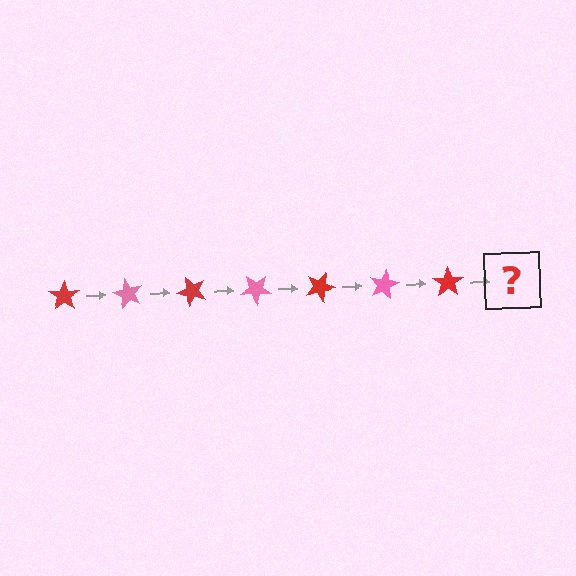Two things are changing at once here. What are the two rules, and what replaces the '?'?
The two rules are that it rotates 60 degrees each step and the color cycles through red and pink. The '?' should be a pink star, rotated 420 degrees from the start.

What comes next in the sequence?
The next element should be a pink star, rotated 420 degrees from the start.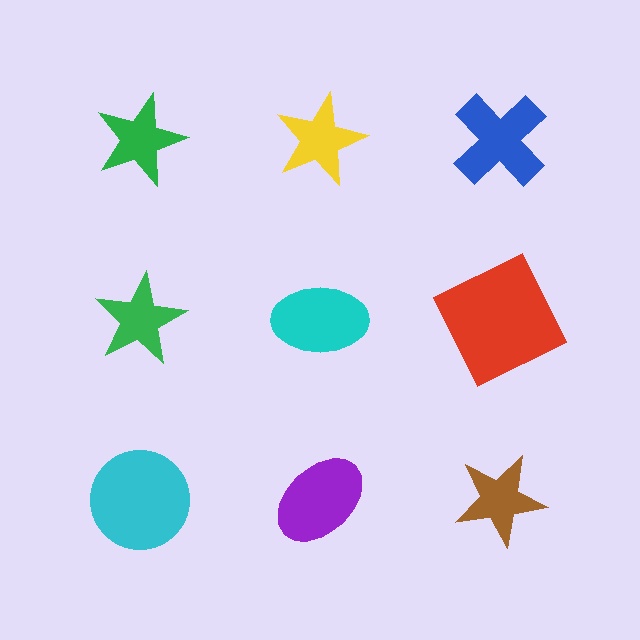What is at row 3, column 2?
A purple ellipse.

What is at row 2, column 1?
A green star.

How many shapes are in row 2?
3 shapes.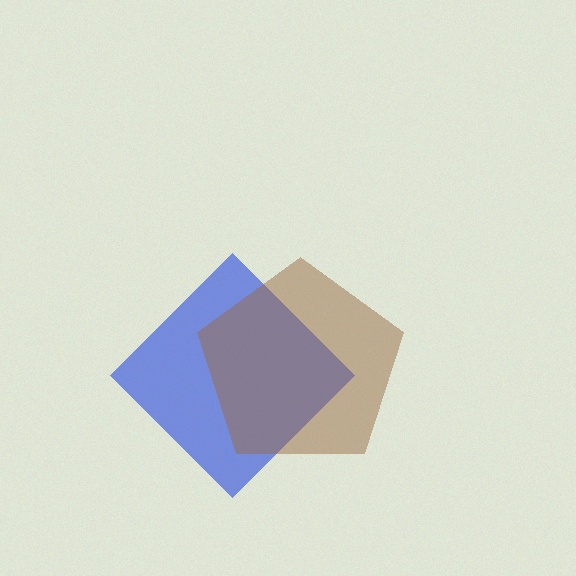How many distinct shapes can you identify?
There are 2 distinct shapes: a blue diamond, a brown pentagon.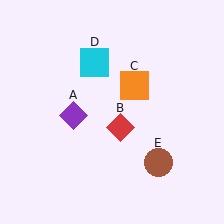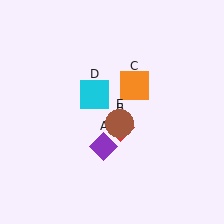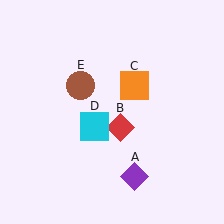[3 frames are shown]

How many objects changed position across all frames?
3 objects changed position: purple diamond (object A), cyan square (object D), brown circle (object E).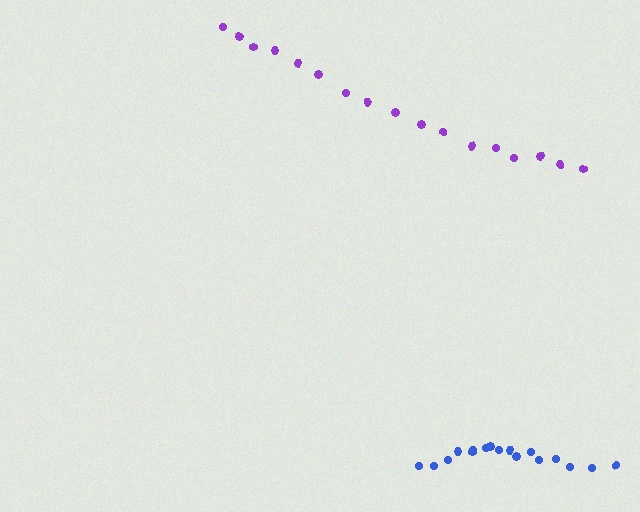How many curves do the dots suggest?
There are 2 distinct paths.